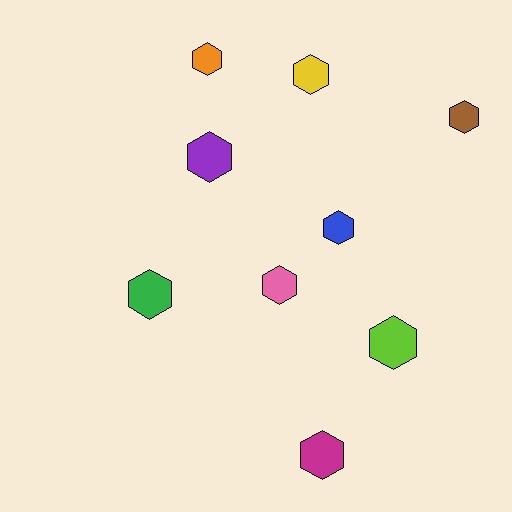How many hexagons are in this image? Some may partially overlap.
There are 9 hexagons.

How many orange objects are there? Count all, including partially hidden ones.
There is 1 orange object.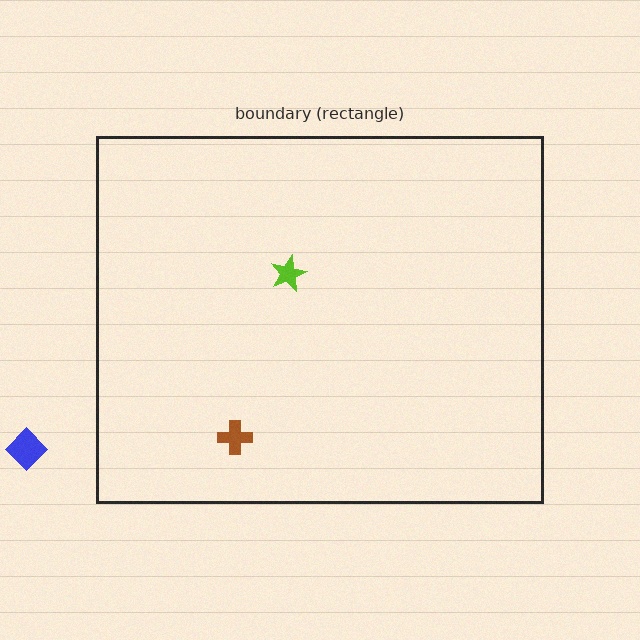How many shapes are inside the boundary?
2 inside, 1 outside.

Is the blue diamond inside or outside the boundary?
Outside.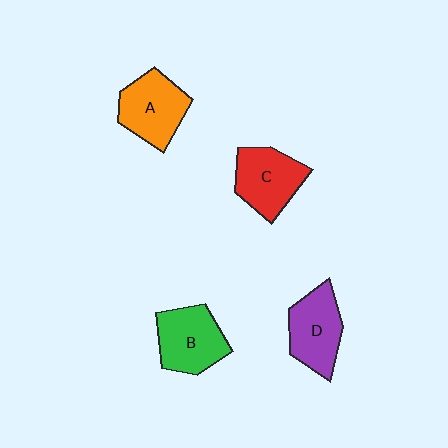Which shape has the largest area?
Shape B (green).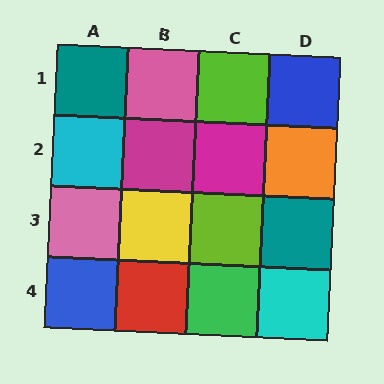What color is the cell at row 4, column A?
Blue.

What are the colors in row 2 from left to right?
Cyan, magenta, magenta, orange.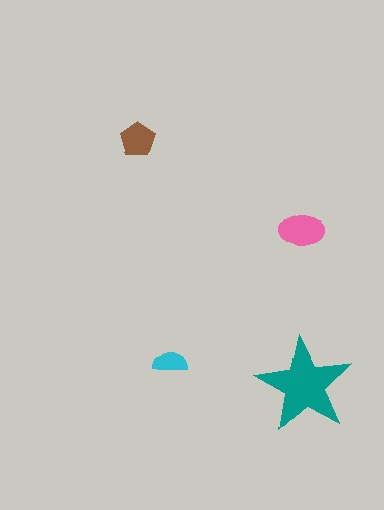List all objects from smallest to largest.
The cyan semicircle, the brown pentagon, the pink ellipse, the teal star.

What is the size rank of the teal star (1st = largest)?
1st.